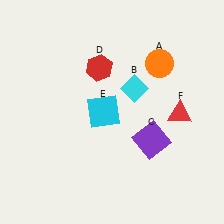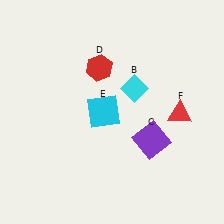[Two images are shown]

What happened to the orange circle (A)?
The orange circle (A) was removed in Image 2. It was in the top-right area of Image 1.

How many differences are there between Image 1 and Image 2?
There is 1 difference between the two images.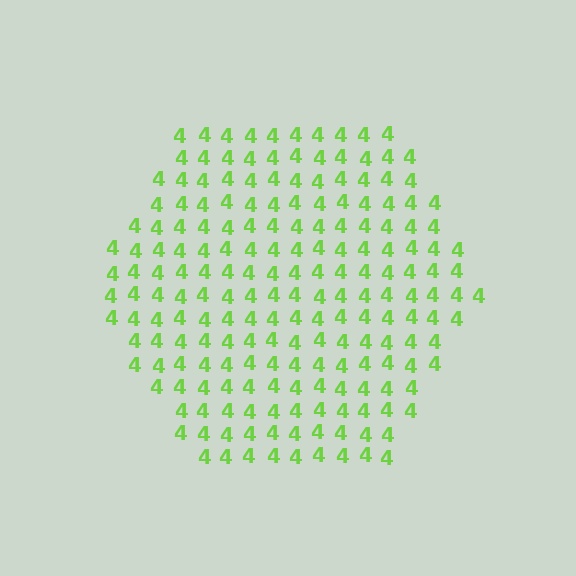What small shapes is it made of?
It is made of small digit 4's.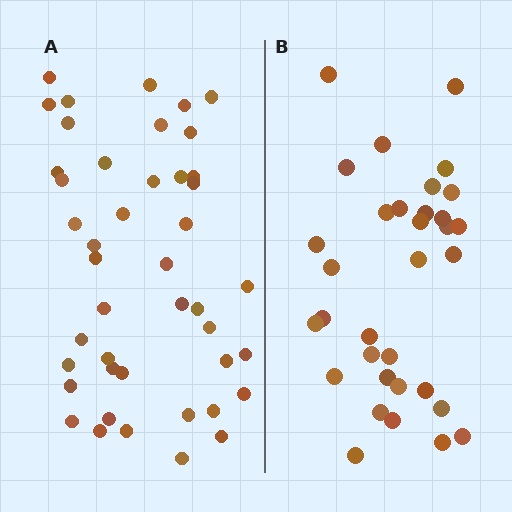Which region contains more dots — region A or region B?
Region A (the left region) has more dots.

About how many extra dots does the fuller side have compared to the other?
Region A has roughly 12 or so more dots than region B.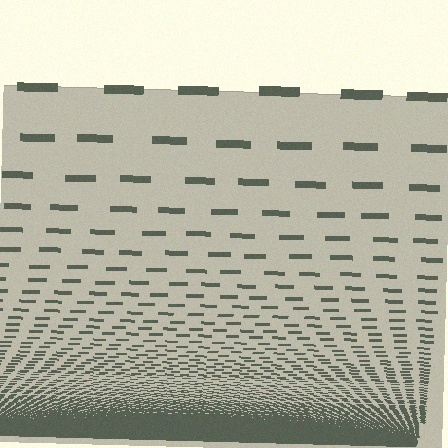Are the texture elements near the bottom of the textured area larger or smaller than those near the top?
Smaller. The gradient is inverted — elements near the bottom are smaller and denser.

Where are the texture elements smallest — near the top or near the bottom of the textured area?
Near the bottom.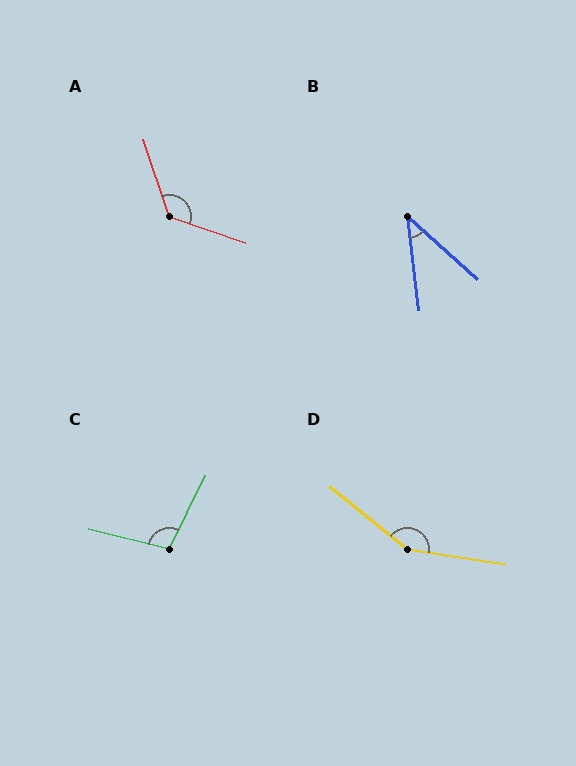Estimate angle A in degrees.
Approximately 127 degrees.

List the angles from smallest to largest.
B (41°), C (103°), A (127°), D (150°).